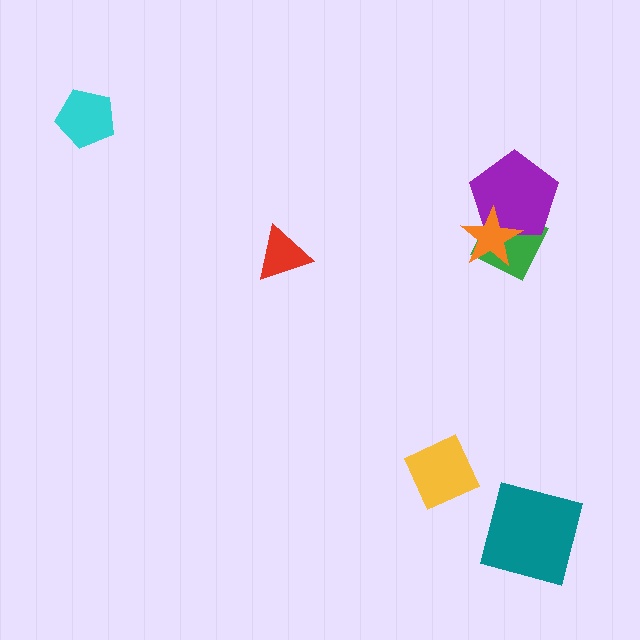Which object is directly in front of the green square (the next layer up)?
The purple pentagon is directly in front of the green square.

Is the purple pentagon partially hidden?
Yes, it is partially covered by another shape.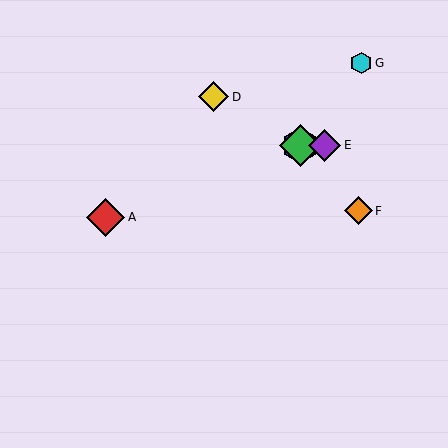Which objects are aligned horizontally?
Objects B, C, E are aligned horizontally.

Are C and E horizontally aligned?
Yes, both are at y≈145.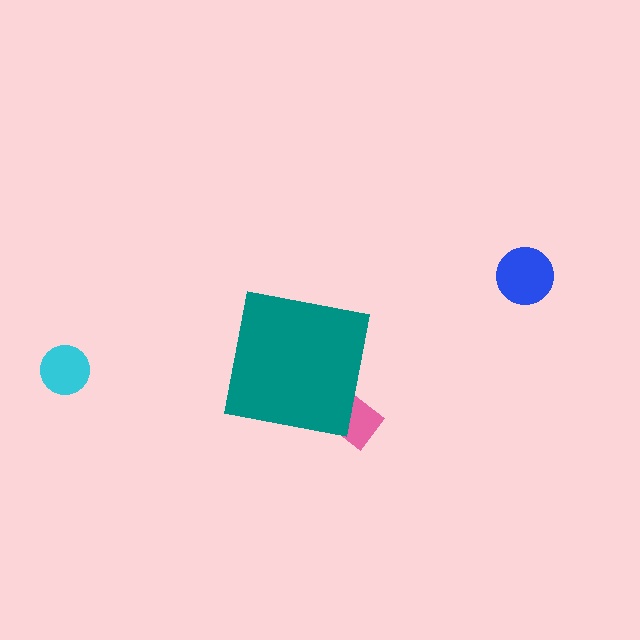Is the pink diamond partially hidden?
Yes, the pink diamond is partially hidden behind the teal square.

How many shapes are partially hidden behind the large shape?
1 shape is partially hidden.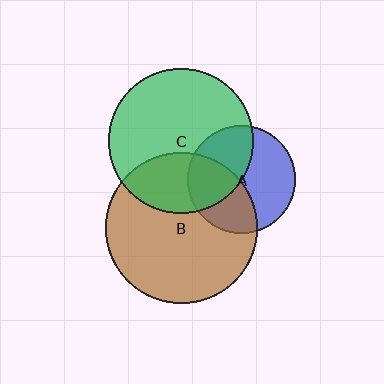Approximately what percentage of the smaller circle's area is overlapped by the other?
Approximately 40%.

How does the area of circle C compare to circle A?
Approximately 1.8 times.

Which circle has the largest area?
Circle B (brown).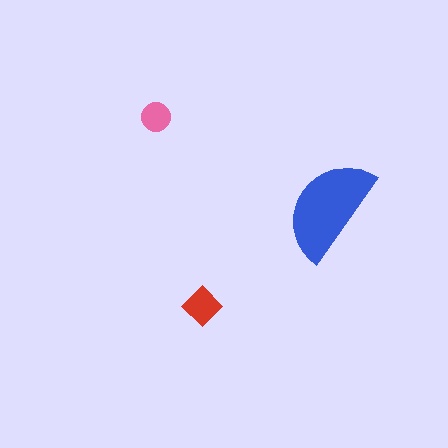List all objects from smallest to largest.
The pink circle, the red diamond, the blue semicircle.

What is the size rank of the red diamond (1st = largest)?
2nd.